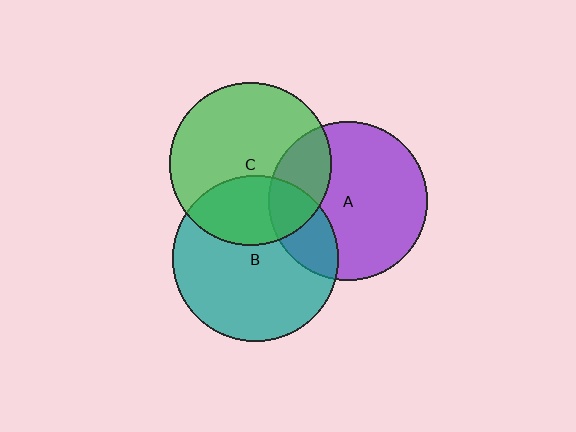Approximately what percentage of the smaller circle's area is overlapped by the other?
Approximately 30%.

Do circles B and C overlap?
Yes.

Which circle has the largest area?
Circle B (teal).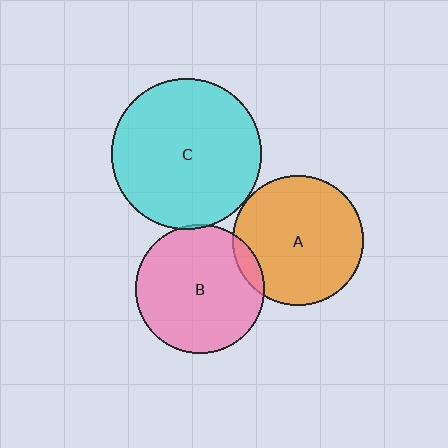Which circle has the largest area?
Circle C (cyan).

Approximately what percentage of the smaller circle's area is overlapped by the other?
Approximately 5%.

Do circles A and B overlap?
Yes.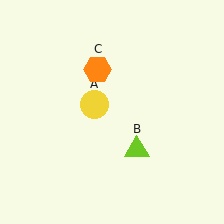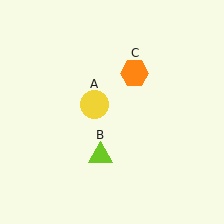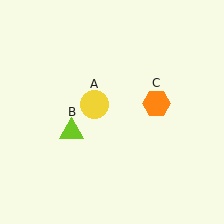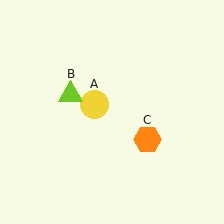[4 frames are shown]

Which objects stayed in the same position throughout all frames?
Yellow circle (object A) remained stationary.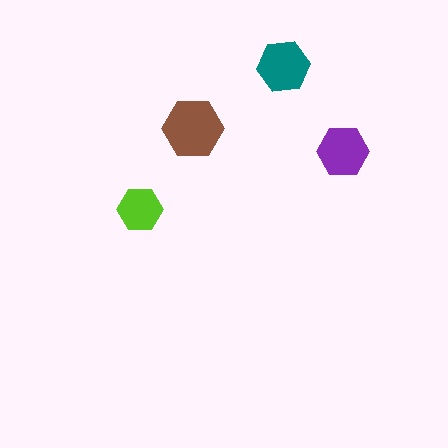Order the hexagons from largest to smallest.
the brown one, the teal one, the purple one, the lime one.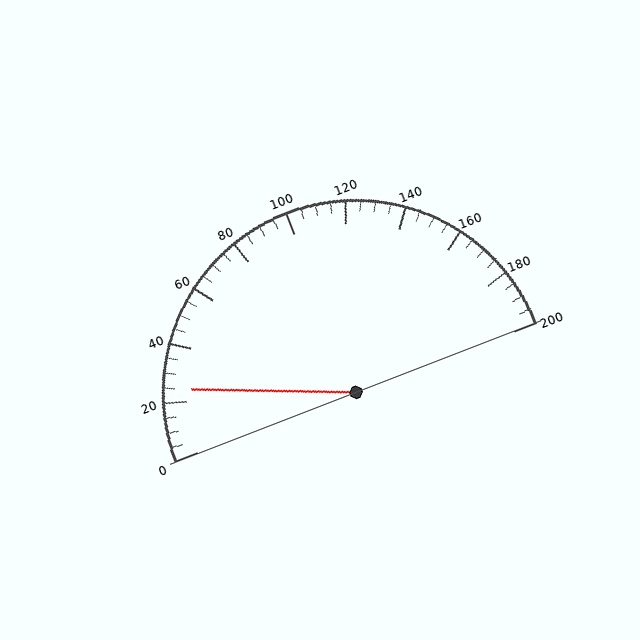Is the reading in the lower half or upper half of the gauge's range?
The reading is in the lower half of the range (0 to 200).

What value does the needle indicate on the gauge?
The needle indicates approximately 25.